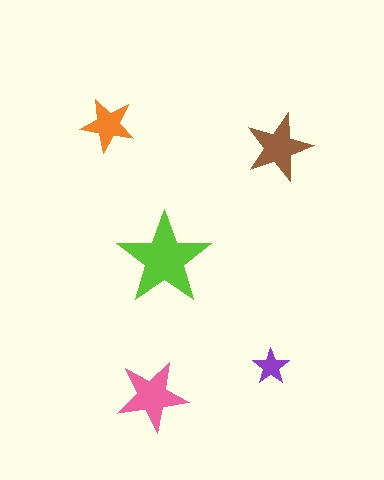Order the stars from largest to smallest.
the lime one, the pink one, the brown one, the orange one, the purple one.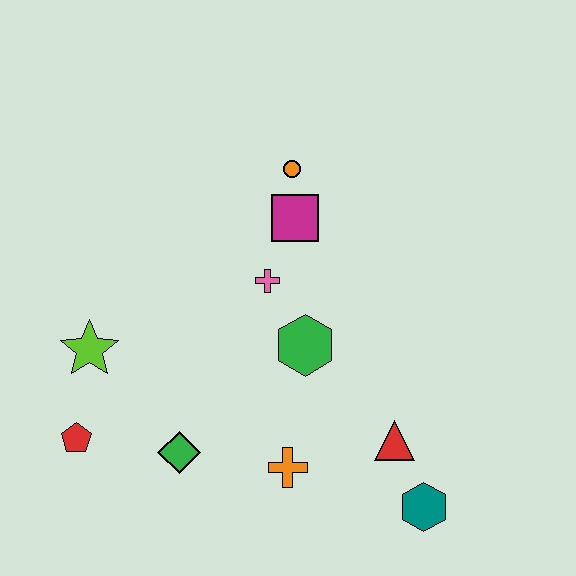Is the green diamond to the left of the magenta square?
Yes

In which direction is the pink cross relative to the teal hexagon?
The pink cross is above the teal hexagon.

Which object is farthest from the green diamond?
The orange circle is farthest from the green diamond.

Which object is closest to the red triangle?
The teal hexagon is closest to the red triangle.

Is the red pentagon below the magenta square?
Yes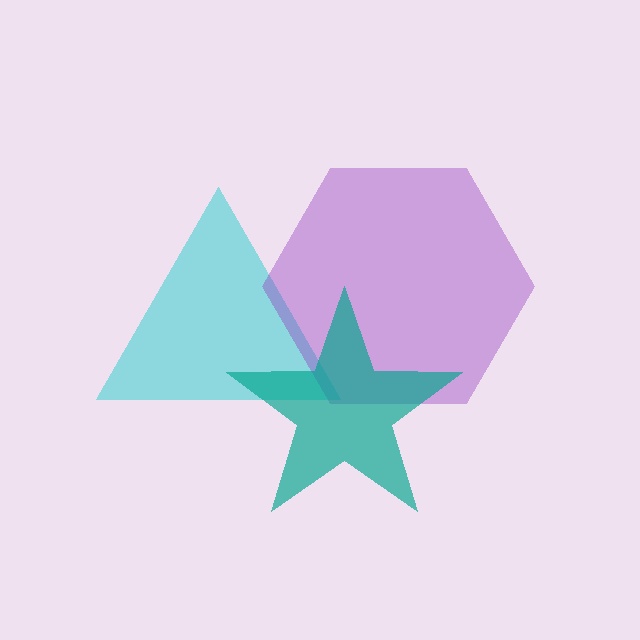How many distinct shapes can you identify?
There are 3 distinct shapes: a cyan triangle, a purple hexagon, a teal star.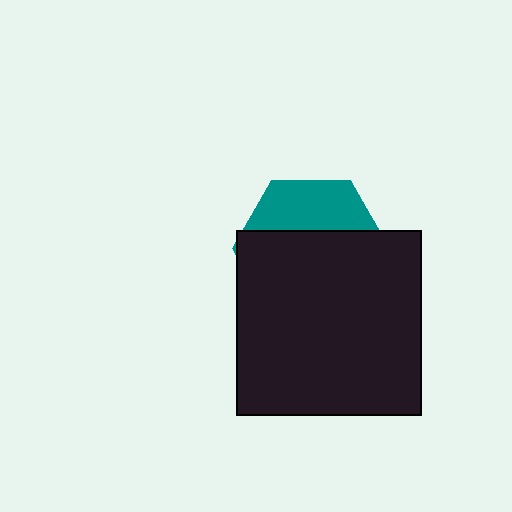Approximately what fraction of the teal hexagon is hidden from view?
Roughly 67% of the teal hexagon is hidden behind the black square.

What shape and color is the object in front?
The object in front is a black square.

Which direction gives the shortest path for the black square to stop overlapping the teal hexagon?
Moving down gives the shortest separation.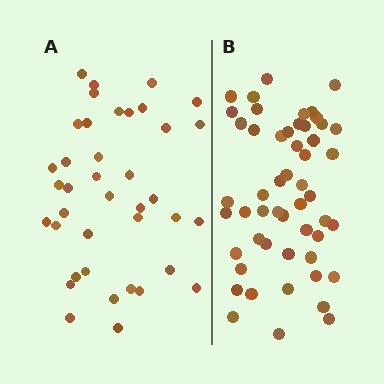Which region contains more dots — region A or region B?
Region B (the right region) has more dots.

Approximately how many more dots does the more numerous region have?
Region B has approximately 15 more dots than region A.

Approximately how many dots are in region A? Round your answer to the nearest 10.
About 40 dots. (The exact count is 39, which rounds to 40.)